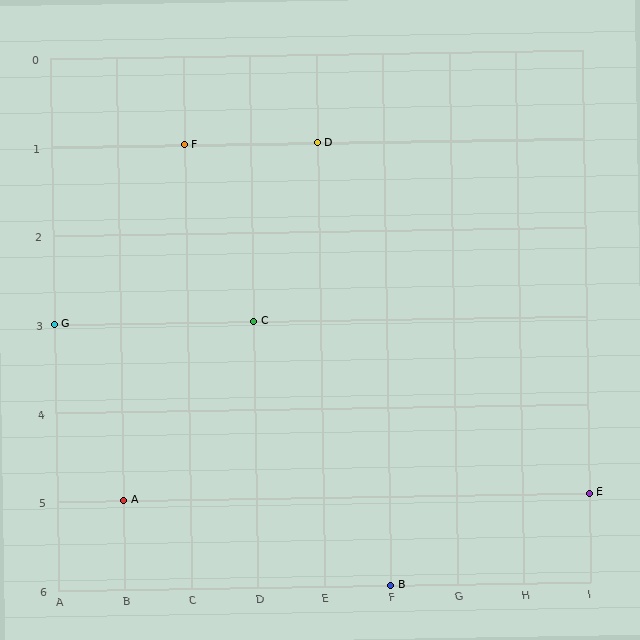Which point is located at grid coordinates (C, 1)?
Point F is at (C, 1).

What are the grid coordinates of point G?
Point G is at grid coordinates (A, 3).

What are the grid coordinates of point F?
Point F is at grid coordinates (C, 1).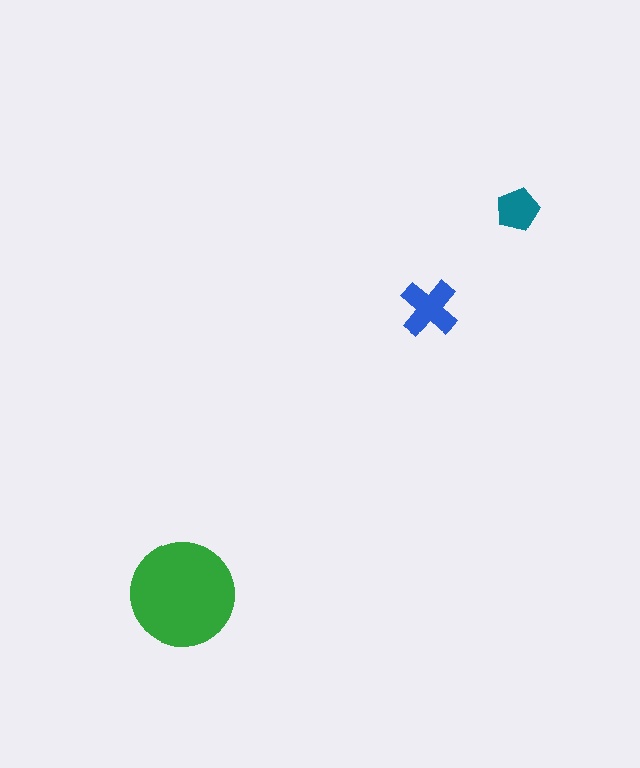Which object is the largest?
The green circle.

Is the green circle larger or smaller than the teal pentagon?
Larger.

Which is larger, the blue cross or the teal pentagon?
The blue cross.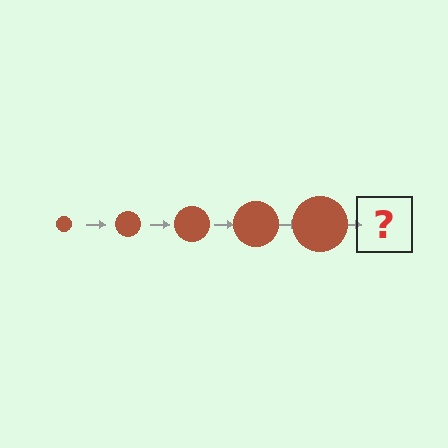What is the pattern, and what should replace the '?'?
The pattern is that the circle gets progressively larger each step. The '?' should be a brown circle, larger than the previous one.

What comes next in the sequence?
The next element should be a brown circle, larger than the previous one.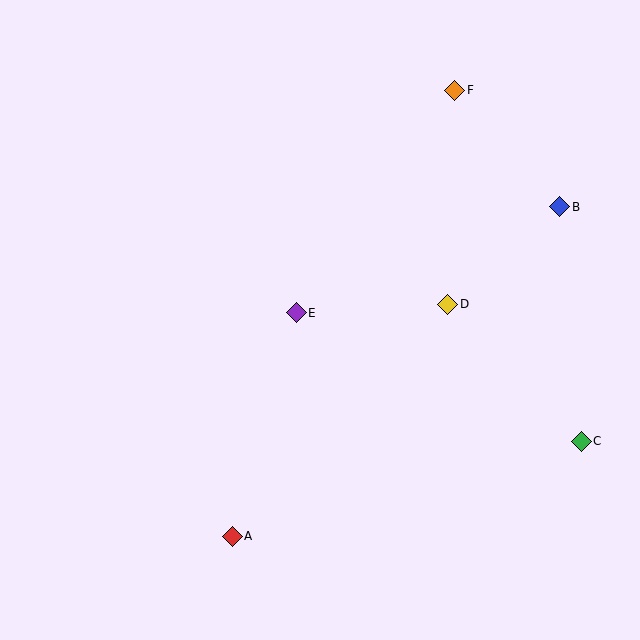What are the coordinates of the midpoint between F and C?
The midpoint between F and C is at (518, 266).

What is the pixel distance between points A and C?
The distance between A and C is 362 pixels.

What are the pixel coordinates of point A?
Point A is at (232, 536).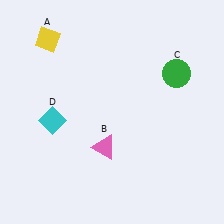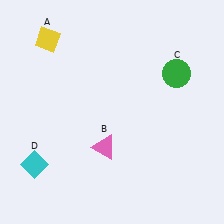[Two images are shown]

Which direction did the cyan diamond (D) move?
The cyan diamond (D) moved down.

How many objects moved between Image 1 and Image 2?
1 object moved between the two images.